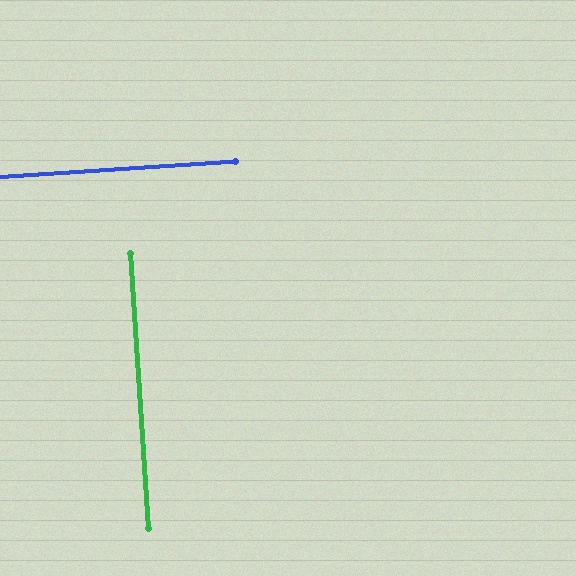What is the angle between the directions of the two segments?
Approximately 90 degrees.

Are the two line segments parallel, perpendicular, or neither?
Perpendicular — they meet at approximately 90°.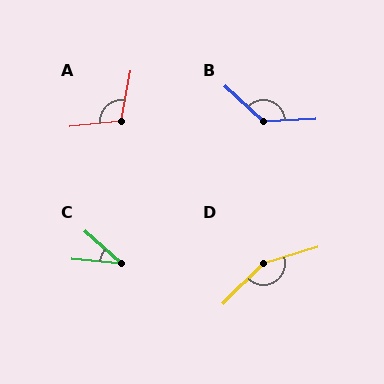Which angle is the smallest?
C, at approximately 36 degrees.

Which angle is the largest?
D, at approximately 152 degrees.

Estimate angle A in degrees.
Approximately 107 degrees.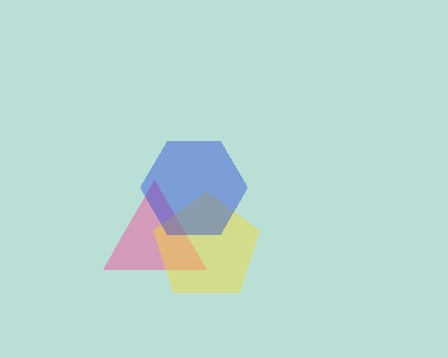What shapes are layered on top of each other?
The layered shapes are: a pink triangle, a yellow pentagon, a blue hexagon.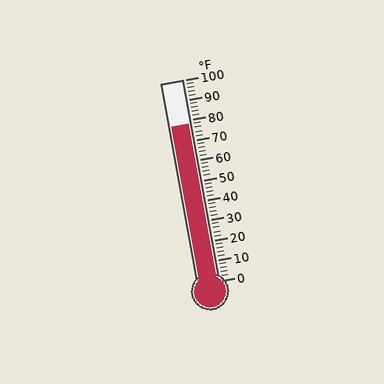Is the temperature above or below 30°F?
The temperature is above 30°F.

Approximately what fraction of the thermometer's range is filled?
The thermometer is filled to approximately 80% of its range.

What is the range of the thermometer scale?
The thermometer scale ranges from 0°F to 100°F.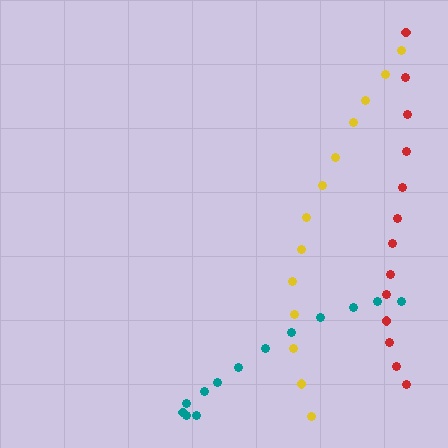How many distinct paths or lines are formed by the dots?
There are 3 distinct paths.